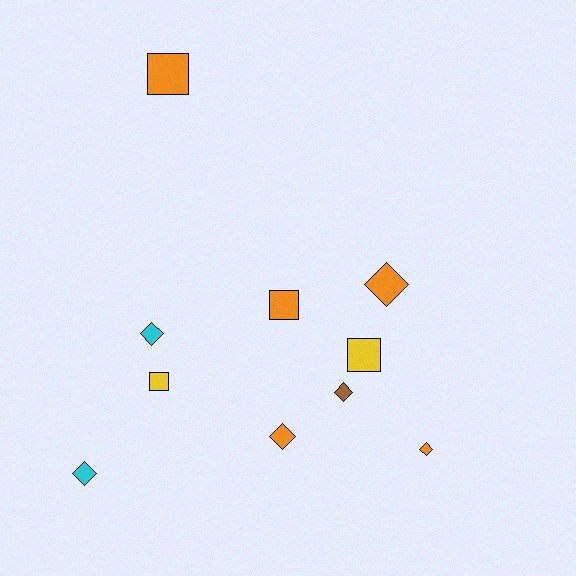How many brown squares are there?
There are no brown squares.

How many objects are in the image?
There are 10 objects.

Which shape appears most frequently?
Diamond, with 6 objects.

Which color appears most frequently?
Orange, with 5 objects.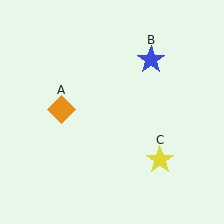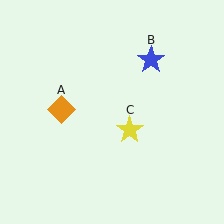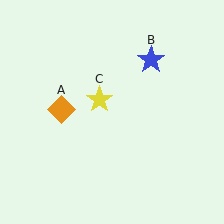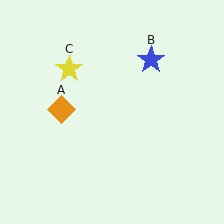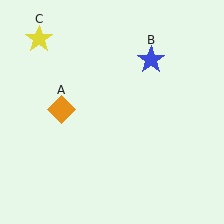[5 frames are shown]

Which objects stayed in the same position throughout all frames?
Orange diamond (object A) and blue star (object B) remained stationary.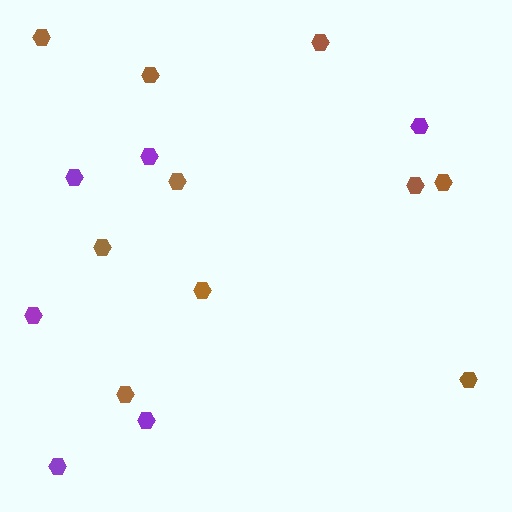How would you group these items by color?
There are 2 groups: one group of brown hexagons (10) and one group of purple hexagons (6).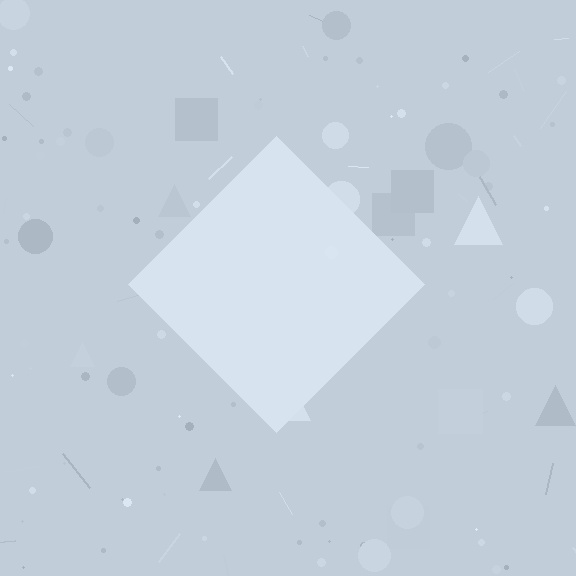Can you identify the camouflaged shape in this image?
The camouflaged shape is a diamond.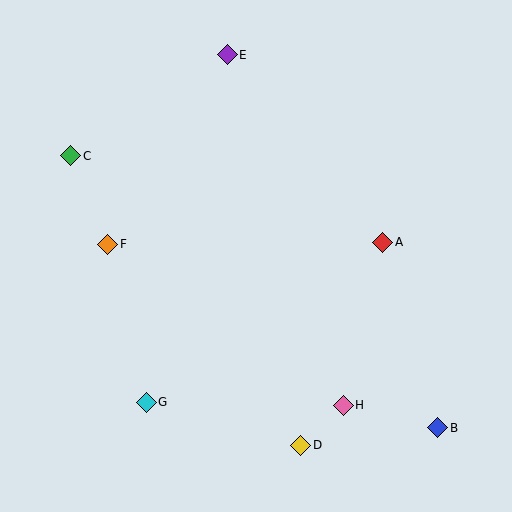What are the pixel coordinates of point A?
Point A is at (383, 242).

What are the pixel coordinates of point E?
Point E is at (227, 55).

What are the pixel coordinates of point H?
Point H is at (343, 405).